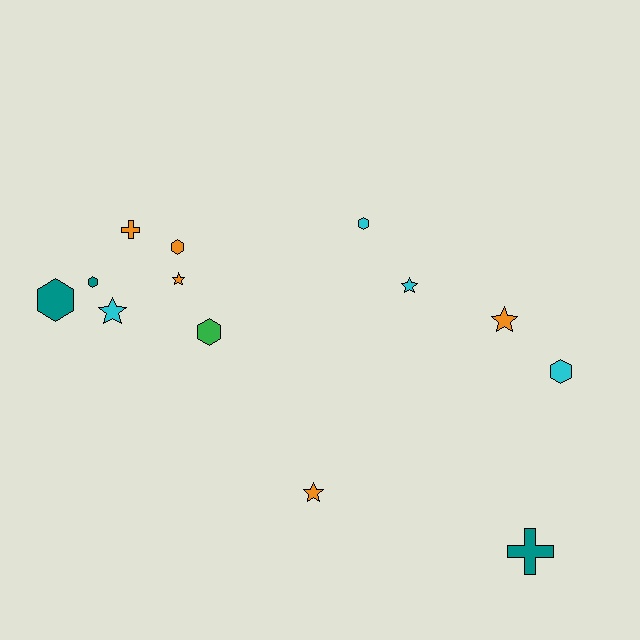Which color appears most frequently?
Orange, with 5 objects.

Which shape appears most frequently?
Hexagon, with 6 objects.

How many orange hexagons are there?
There is 1 orange hexagon.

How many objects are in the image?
There are 13 objects.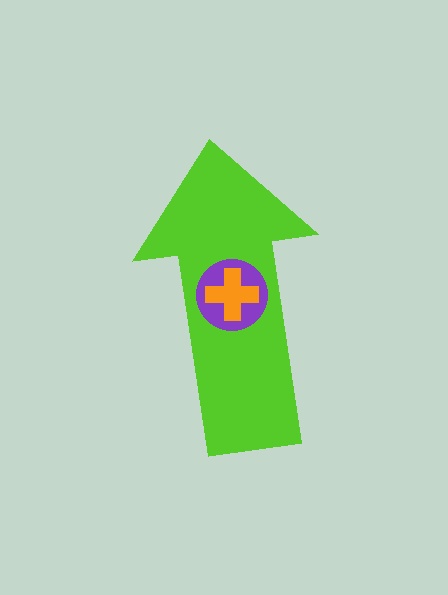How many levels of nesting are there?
3.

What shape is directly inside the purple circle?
The orange cross.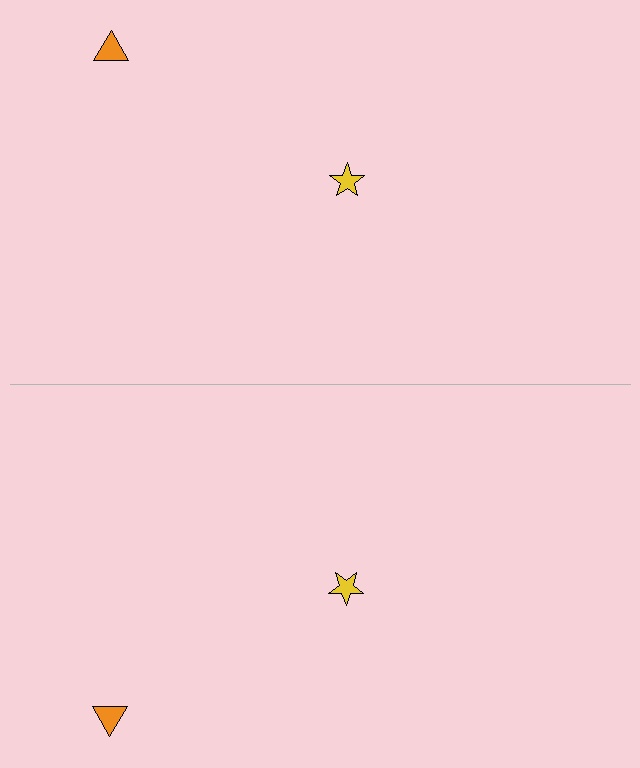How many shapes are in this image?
There are 4 shapes in this image.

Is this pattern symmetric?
Yes, this pattern has bilateral (reflection) symmetry.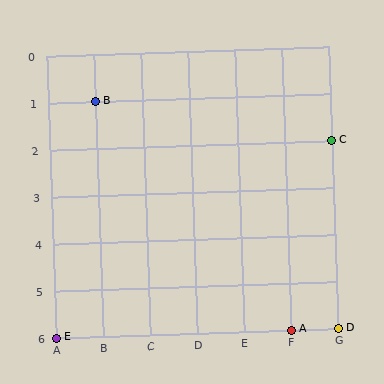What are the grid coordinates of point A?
Point A is at grid coordinates (F, 6).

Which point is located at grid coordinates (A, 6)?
Point E is at (A, 6).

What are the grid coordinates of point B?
Point B is at grid coordinates (B, 1).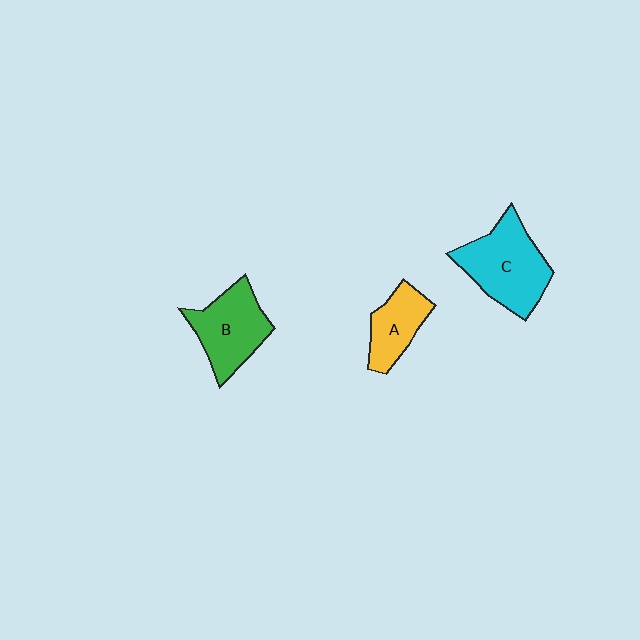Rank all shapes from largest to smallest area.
From largest to smallest: C (cyan), B (green), A (yellow).